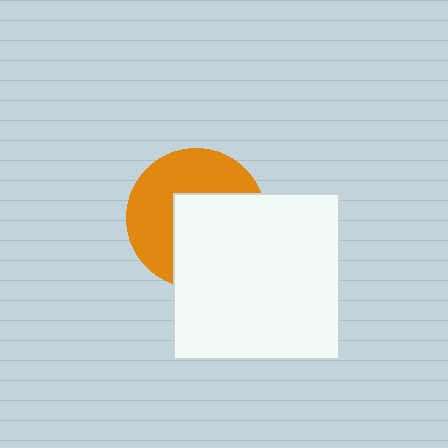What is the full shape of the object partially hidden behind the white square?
The partially hidden object is an orange circle.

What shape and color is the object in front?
The object in front is a white square.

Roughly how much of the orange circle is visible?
About half of it is visible (roughly 50%).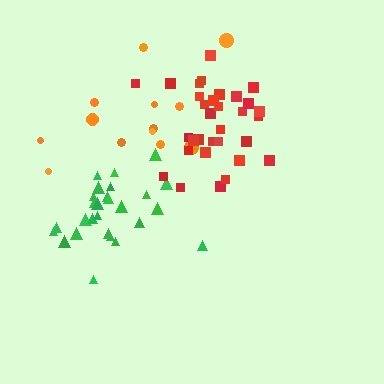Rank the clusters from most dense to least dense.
red, green, orange.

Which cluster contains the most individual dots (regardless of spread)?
Red (32).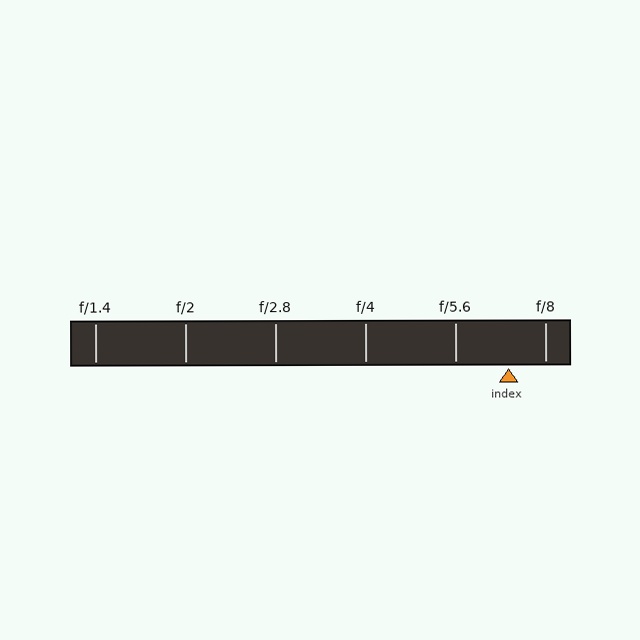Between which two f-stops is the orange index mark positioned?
The index mark is between f/5.6 and f/8.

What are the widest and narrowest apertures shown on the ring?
The widest aperture shown is f/1.4 and the narrowest is f/8.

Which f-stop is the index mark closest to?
The index mark is closest to f/8.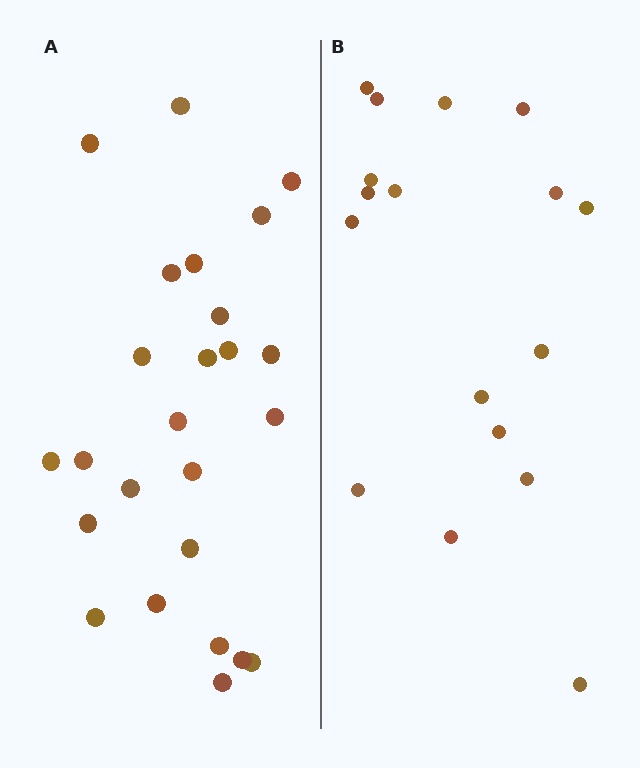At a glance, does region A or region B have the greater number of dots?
Region A (the left region) has more dots.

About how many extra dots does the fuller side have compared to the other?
Region A has roughly 8 or so more dots than region B.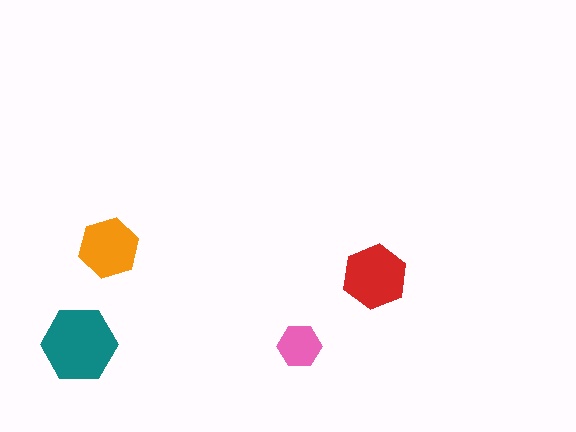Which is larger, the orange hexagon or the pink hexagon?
The orange one.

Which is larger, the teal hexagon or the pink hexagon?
The teal one.